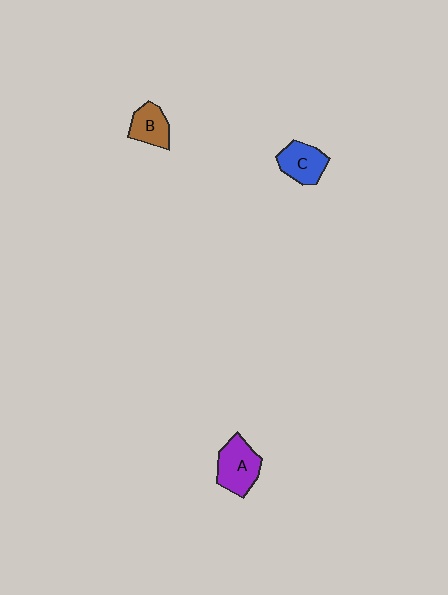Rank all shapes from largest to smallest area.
From largest to smallest: A (purple), C (blue), B (brown).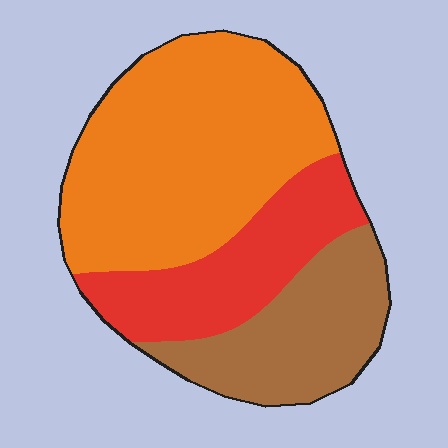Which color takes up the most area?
Orange, at roughly 50%.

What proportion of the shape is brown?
Brown covers around 25% of the shape.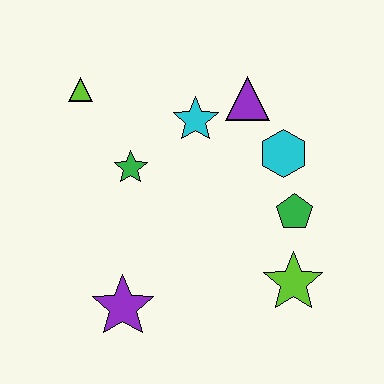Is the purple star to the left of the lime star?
Yes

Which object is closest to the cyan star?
The purple triangle is closest to the cyan star.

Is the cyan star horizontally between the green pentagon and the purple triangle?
No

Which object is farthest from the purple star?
The purple triangle is farthest from the purple star.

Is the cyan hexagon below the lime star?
No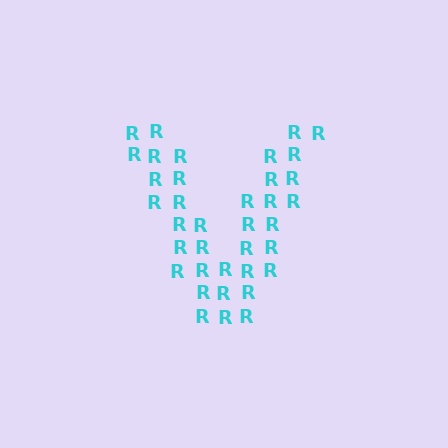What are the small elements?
The small elements are letter R's.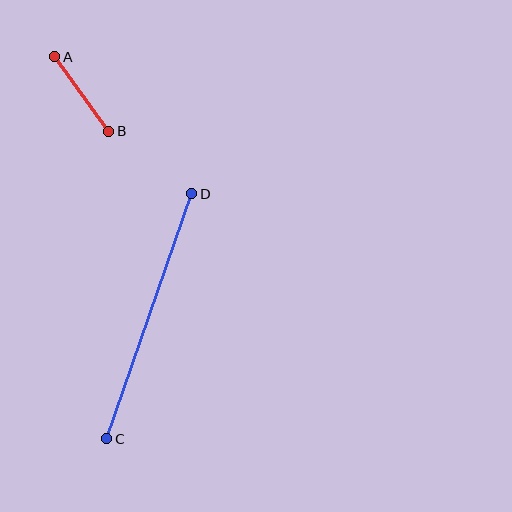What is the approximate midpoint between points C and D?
The midpoint is at approximately (149, 316) pixels.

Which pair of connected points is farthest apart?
Points C and D are farthest apart.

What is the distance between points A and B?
The distance is approximately 92 pixels.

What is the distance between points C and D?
The distance is approximately 259 pixels.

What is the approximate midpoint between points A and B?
The midpoint is at approximately (82, 94) pixels.